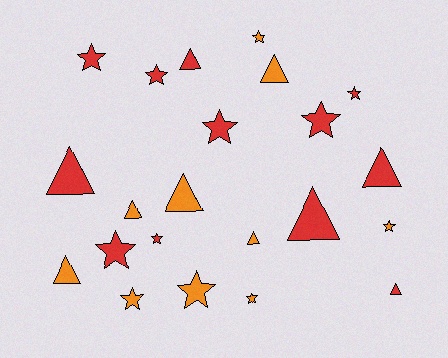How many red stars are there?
There are 7 red stars.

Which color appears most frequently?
Red, with 12 objects.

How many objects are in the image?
There are 22 objects.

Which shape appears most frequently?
Star, with 12 objects.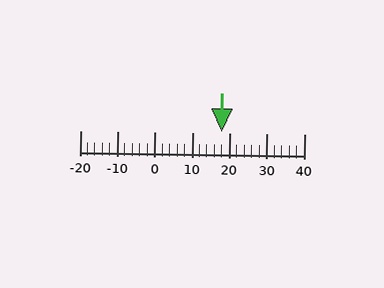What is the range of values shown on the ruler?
The ruler shows values from -20 to 40.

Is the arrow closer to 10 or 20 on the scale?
The arrow is closer to 20.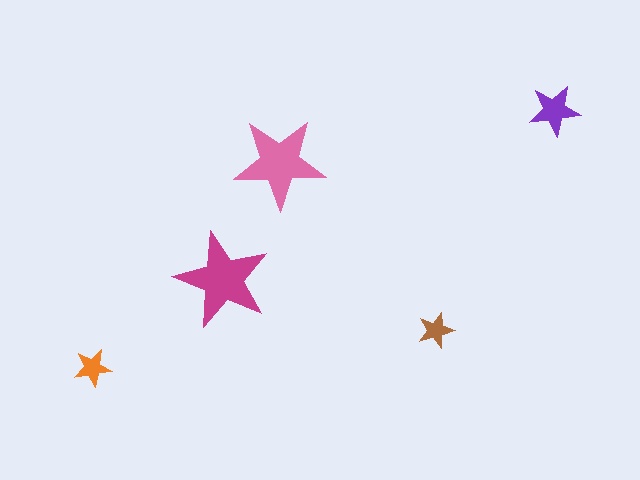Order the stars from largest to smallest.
the magenta one, the pink one, the purple one, the orange one, the brown one.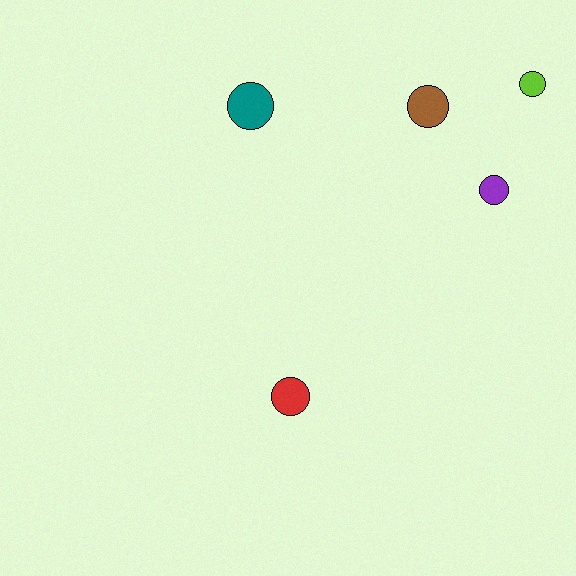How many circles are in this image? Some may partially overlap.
There are 5 circles.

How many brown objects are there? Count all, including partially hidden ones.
There is 1 brown object.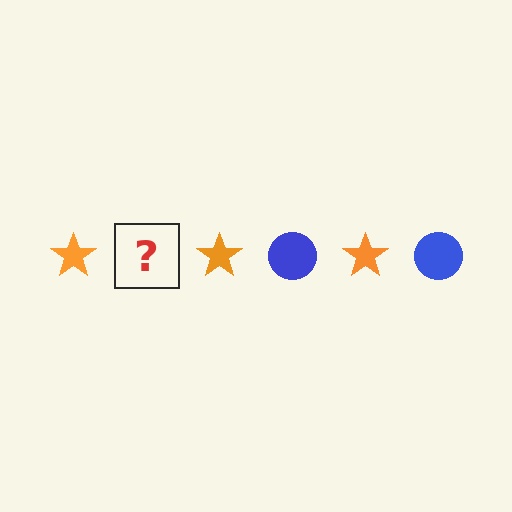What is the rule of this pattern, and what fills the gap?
The rule is that the pattern alternates between orange star and blue circle. The gap should be filled with a blue circle.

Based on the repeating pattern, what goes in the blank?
The blank should be a blue circle.